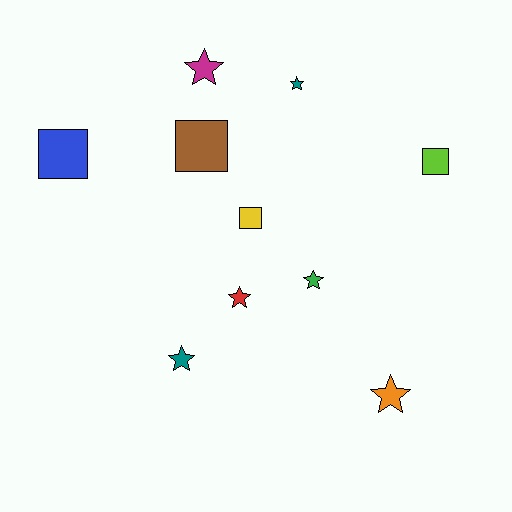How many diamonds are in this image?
There are no diamonds.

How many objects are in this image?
There are 10 objects.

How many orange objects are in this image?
There is 1 orange object.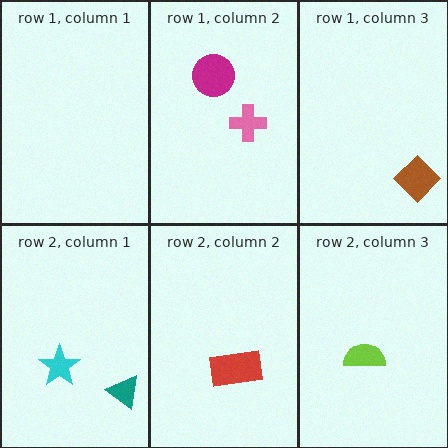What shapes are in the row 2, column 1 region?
The teal triangle, the cyan star.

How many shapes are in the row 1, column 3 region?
1.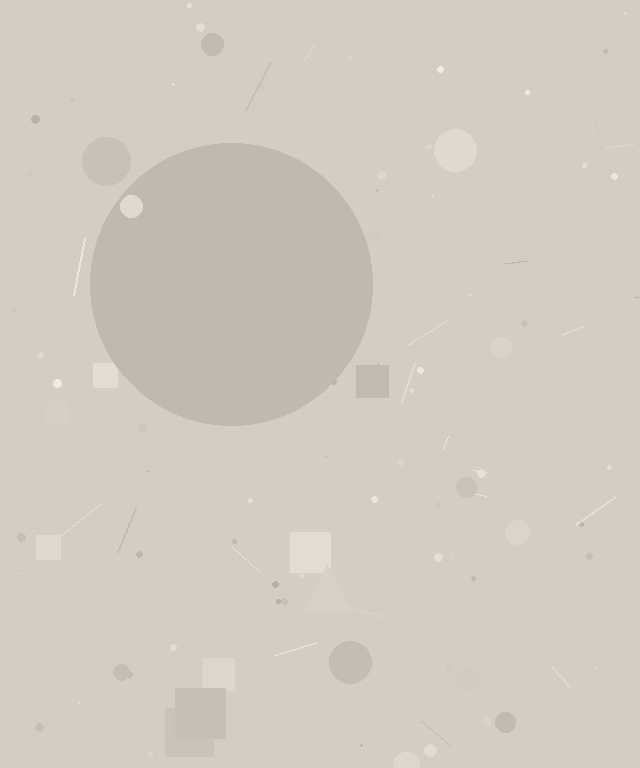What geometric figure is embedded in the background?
A circle is embedded in the background.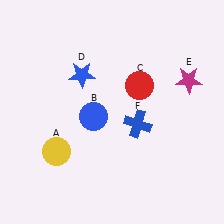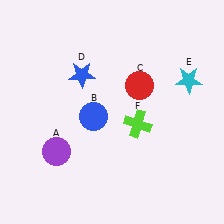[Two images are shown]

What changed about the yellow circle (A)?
In Image 1, A is yellow. In Image 2, it changed to purple.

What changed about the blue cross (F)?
In Image 1, F is blue. In Image 2, it changed to lime.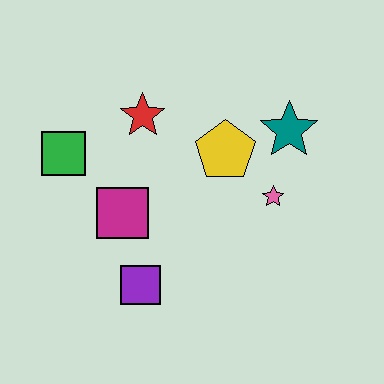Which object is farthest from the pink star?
The green square is farthest from the pink star.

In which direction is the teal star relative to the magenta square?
The teal star is to the right of the magenta square.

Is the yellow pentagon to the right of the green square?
Yes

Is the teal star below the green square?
No